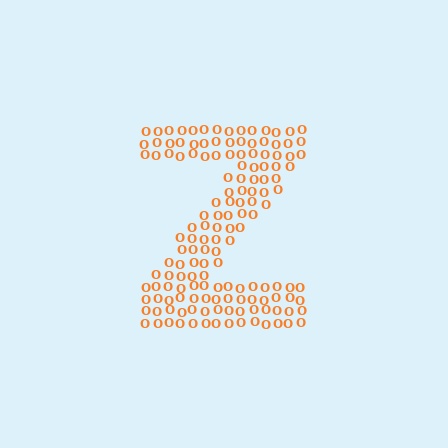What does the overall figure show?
The overall figure shows the letter Z.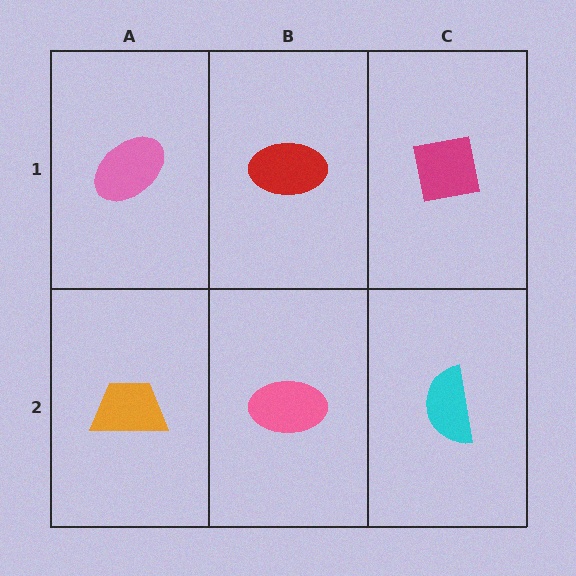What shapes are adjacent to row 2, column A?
A pink ellipse (row 1, column A), a pink ellipse (row 2, column B).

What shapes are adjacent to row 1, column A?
An orange trapezoid (row 2, column A), a red ellipse (row 1, column B).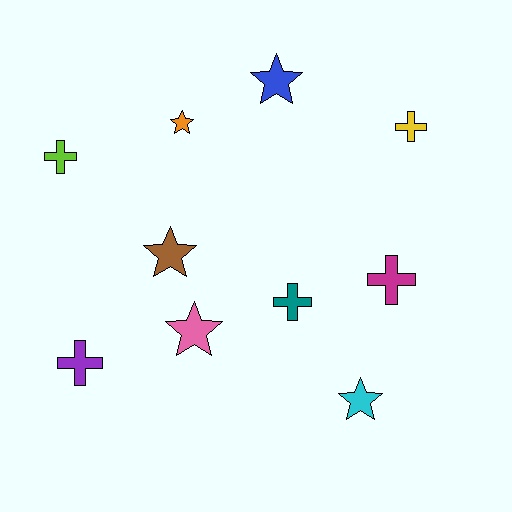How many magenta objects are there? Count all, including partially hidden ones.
There is 1 magenta object.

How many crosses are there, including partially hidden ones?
There are 5 crosses.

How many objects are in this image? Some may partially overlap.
There are 10 objects.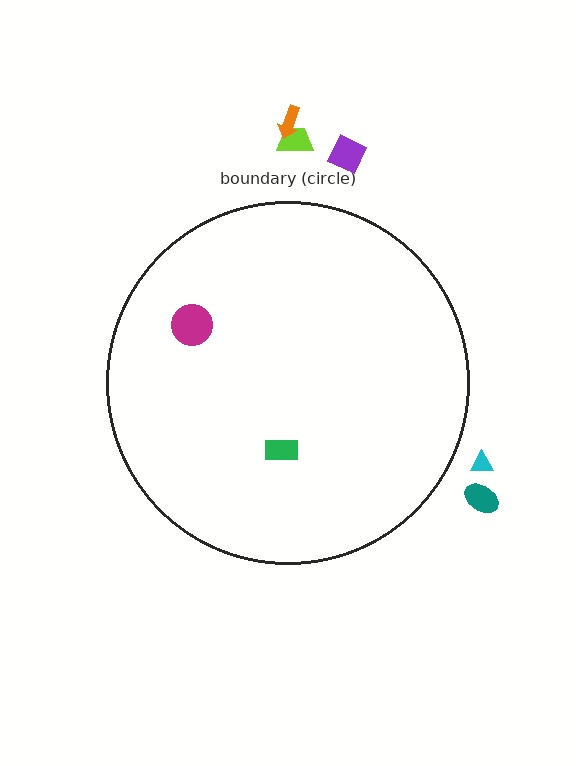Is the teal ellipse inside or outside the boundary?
Outside.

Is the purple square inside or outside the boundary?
Outside.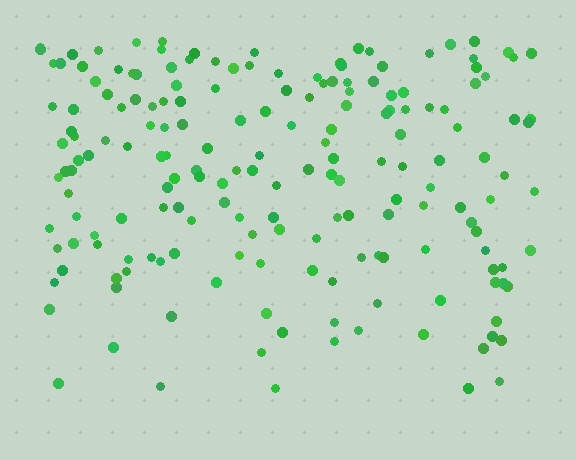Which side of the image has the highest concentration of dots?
The top.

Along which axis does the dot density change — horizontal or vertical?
Vertical.